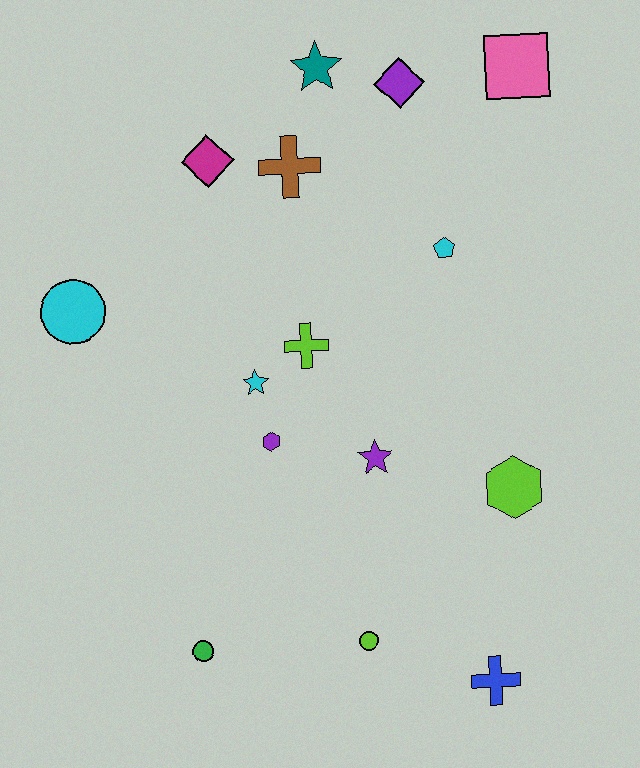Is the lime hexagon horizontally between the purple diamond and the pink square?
Yes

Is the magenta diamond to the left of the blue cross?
Yes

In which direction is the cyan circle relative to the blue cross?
The cyan circle is to the left of the blue cross.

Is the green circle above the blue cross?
Yes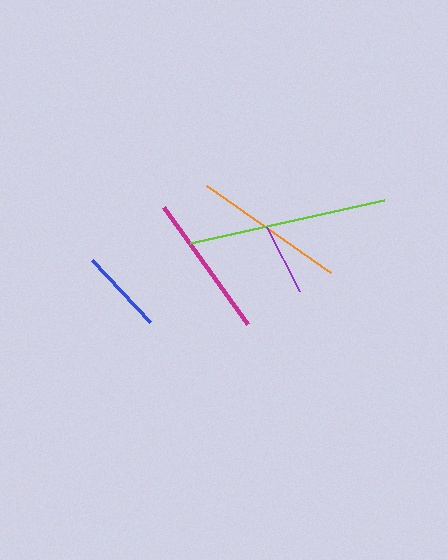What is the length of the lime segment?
The lime segment is approximately 199 pixels long.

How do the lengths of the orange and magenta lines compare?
The orange and magenta lines are approximately the same length.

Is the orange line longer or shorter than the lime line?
The lime line is longer than the orange line.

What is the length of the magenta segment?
The magenta segment is approximately 144 pixels long.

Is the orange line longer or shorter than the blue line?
The orange line is longer than the blue line.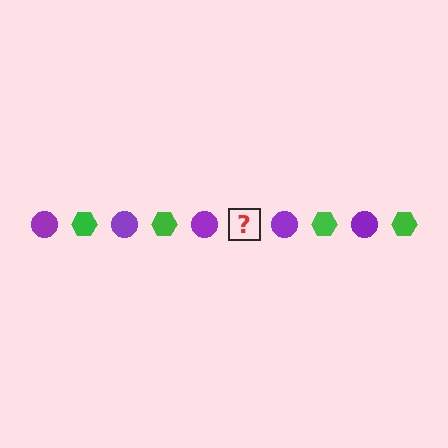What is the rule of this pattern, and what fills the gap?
The rule is that the pattern alternates between purple circle and green hexagon. The gap should be filled with a green hexagon.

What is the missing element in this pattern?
The missing element is a green hexagon.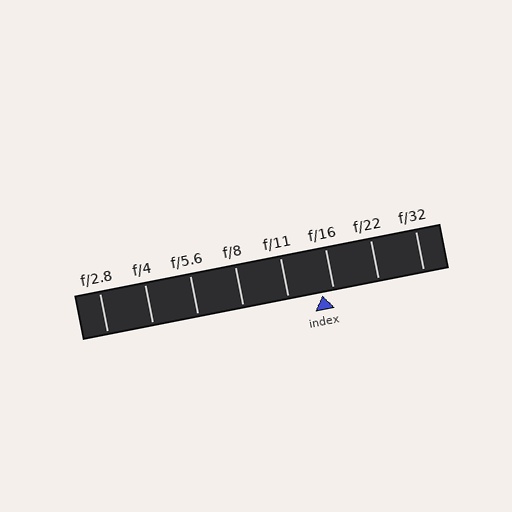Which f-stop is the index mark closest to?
The index mark is closest to f/16.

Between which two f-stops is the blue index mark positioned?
The index mark is between f/11 and f/16.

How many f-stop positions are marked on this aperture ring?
There are 8 f-stop positions marked.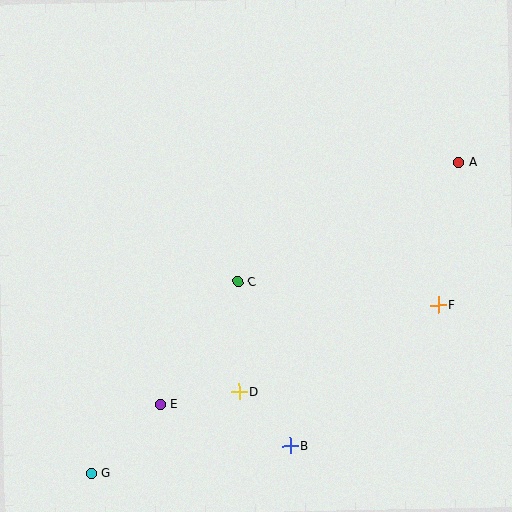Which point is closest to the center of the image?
Point C at (238, 282) is closest to the center.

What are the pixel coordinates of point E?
Point E is at (160, 404).